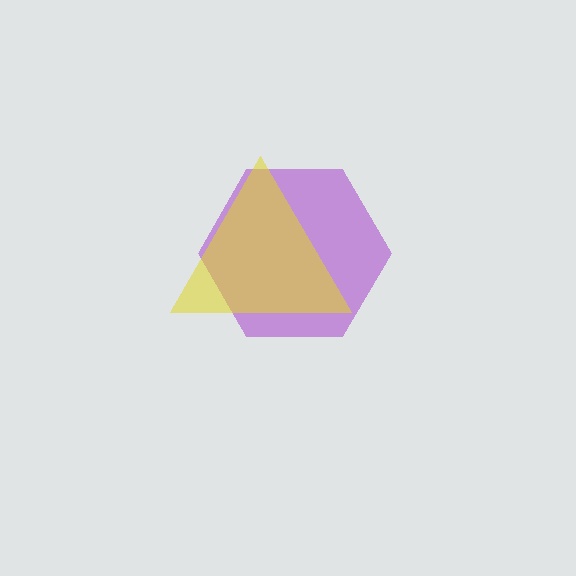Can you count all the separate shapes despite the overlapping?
Yes, there are 2 separate shapes.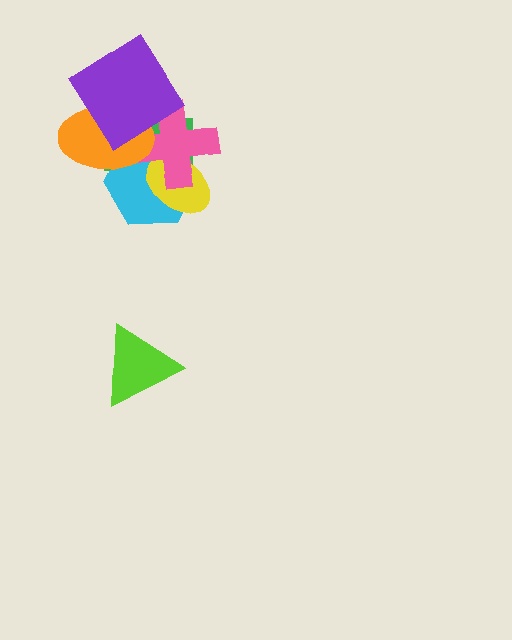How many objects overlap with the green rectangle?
5 objects overlap with the green rectangle.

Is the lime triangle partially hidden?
No, no other shape covers it.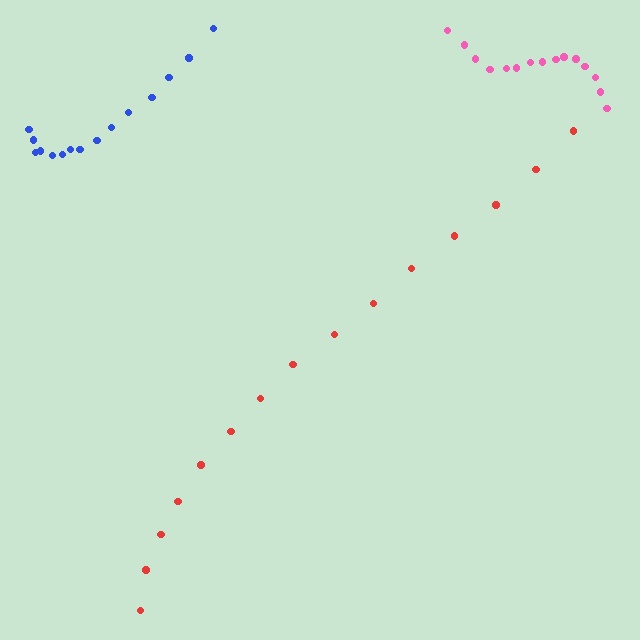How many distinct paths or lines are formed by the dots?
There are 3 distinct paths.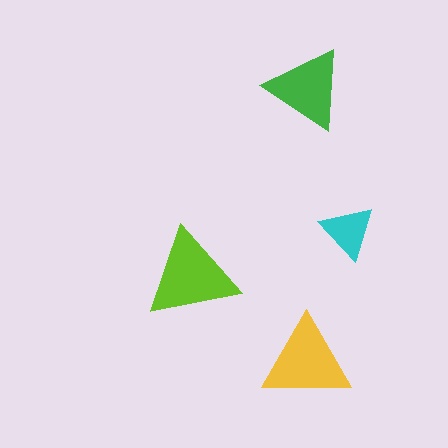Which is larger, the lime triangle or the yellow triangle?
The lime one.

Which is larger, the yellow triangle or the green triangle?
The yellow one.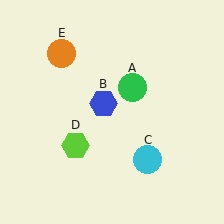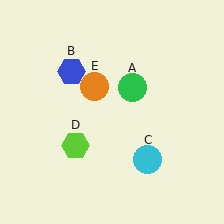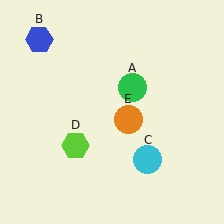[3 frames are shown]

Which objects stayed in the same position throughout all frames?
Green circle (object A) and cyan circle (object C) and lime hexagon (object D) remained stationary.